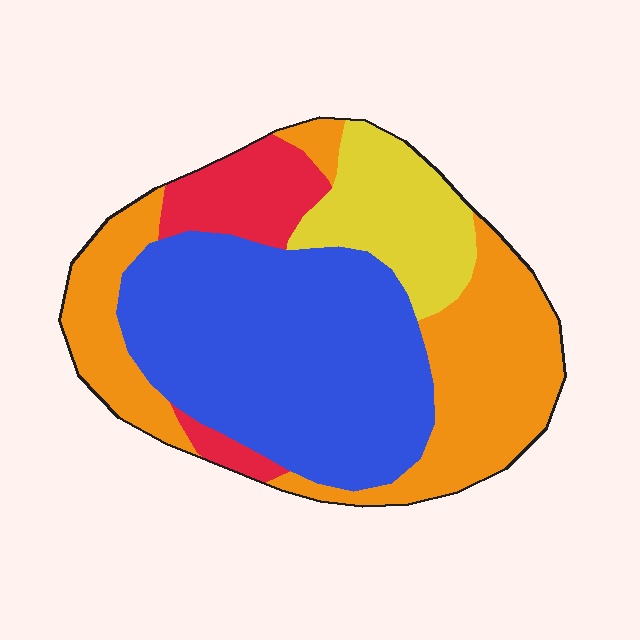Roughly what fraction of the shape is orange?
Orange takes up between a quarter and a half of the shape.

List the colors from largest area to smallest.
From largest to smallest: blue, orange, yellow, red.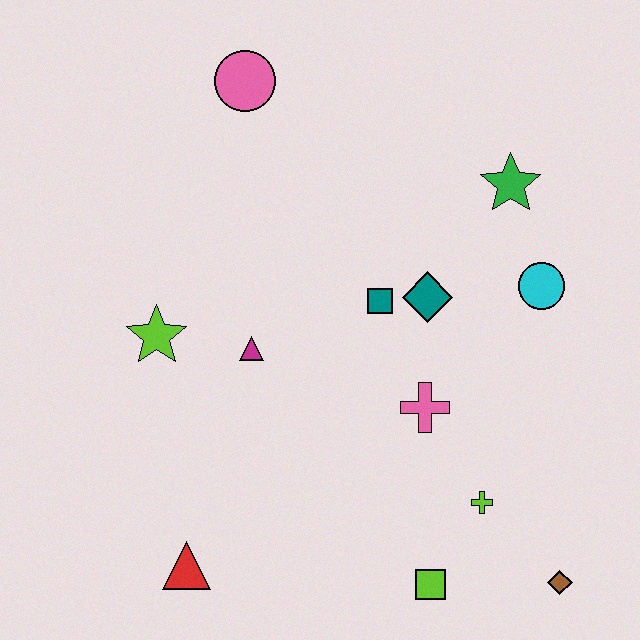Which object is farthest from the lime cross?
The pink circle is farthest from the lime cross.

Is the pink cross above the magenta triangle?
No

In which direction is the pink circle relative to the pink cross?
The pink circle is above the pink cross.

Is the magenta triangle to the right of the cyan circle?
No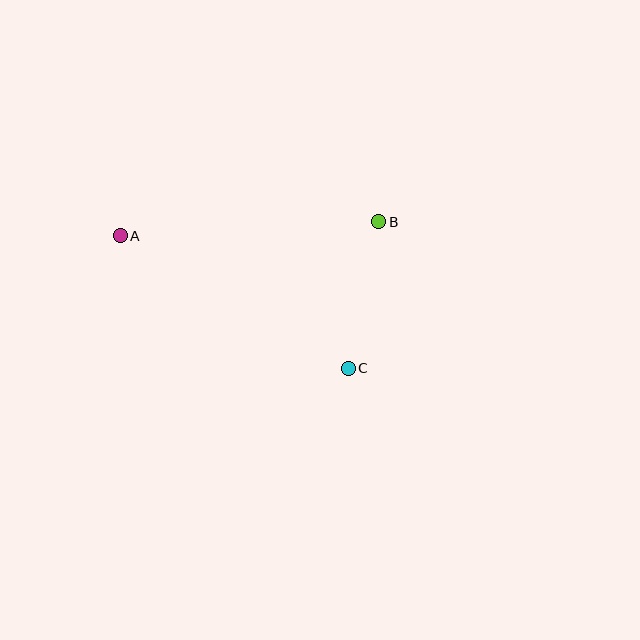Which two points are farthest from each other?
Points A and C are farthest from each other.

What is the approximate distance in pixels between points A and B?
The distance between A and B is approximately 259 pixels.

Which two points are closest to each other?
Points B and C are closest to each other.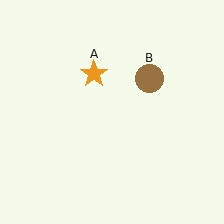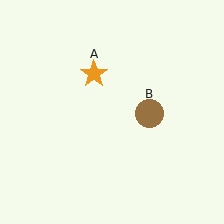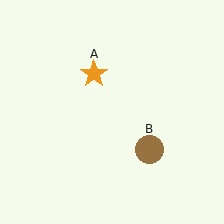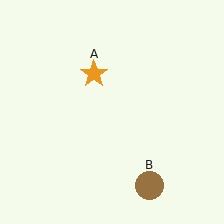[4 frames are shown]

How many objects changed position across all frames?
1 object changed position: brown circle (object B).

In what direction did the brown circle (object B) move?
The brown circle (object B) moved down.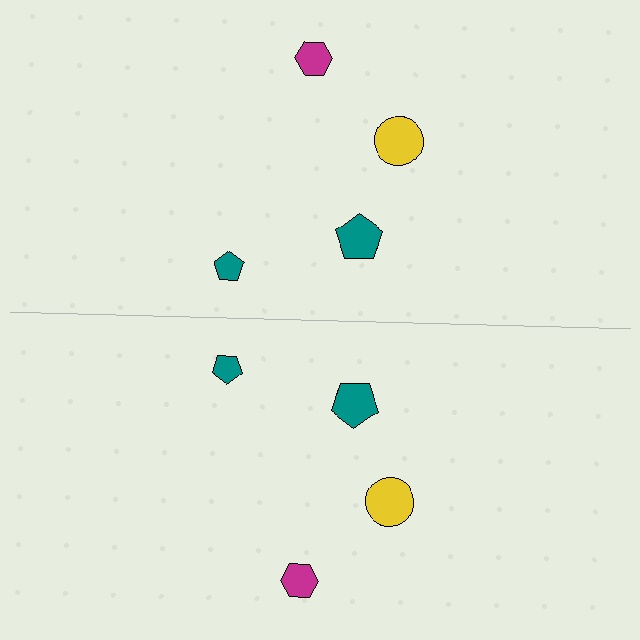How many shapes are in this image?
There are 8 shapes in this image.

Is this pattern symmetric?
Yes, this pattern has bilateral (reflection) symmetry.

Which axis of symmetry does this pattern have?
The pattern has a horizontal axis of symmetry running through the center of the image.